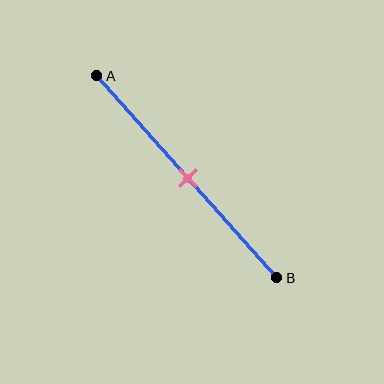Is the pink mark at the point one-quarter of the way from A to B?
No, the mark is at about 50% from A, not at the 25% one-quarter point.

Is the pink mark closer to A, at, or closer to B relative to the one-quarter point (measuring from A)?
The pink mark is closer to point B than the one-quarter point of segment AB.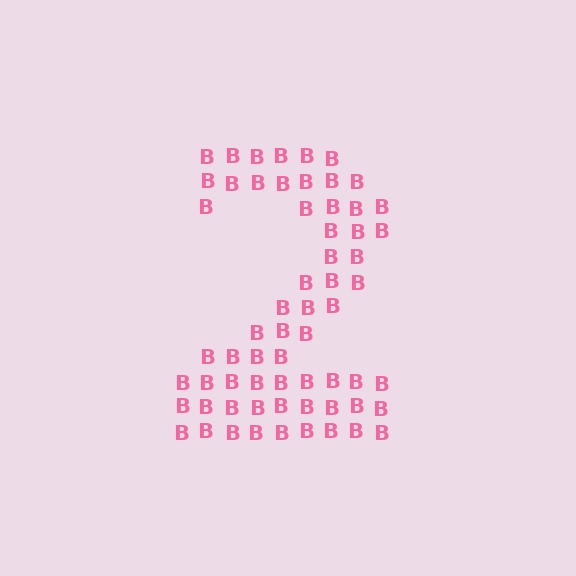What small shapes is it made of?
It is made of small letter B's.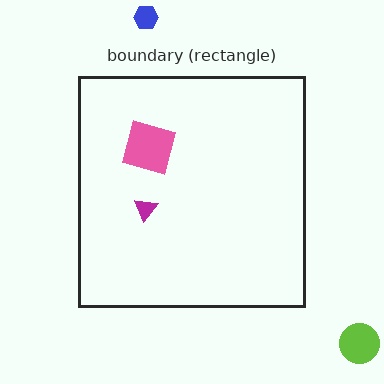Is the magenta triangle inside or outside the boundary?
Inside.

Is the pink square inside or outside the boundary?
Inside.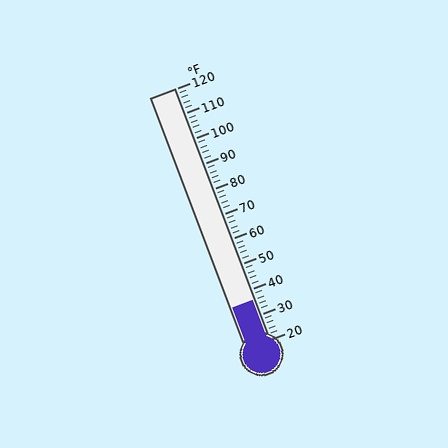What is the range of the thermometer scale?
The thermometer scale ranges from 20°F to 120°F.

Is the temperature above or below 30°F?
The temperature is above 30°F.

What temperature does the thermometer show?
The thermometer shows approximately 36°F.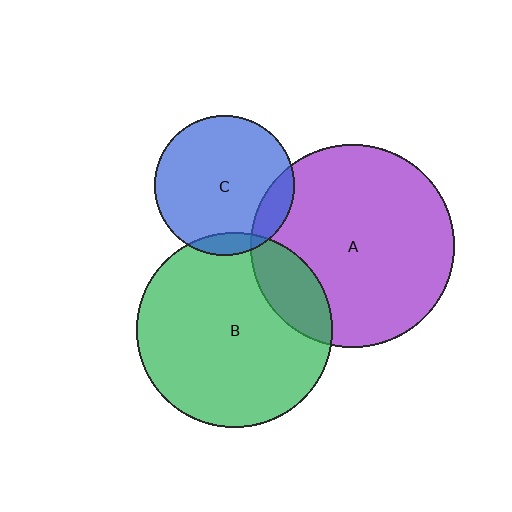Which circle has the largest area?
Circle A (purple).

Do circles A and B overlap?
Yes.